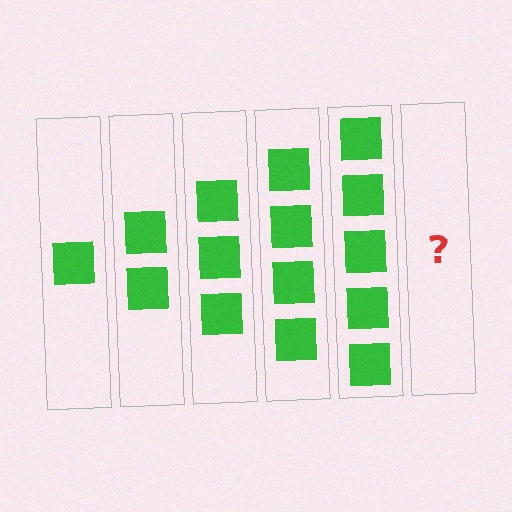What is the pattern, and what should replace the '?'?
The pattern is that each step adds one more square. The '?' should be 6 squares.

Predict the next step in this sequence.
The next step is 6 squares.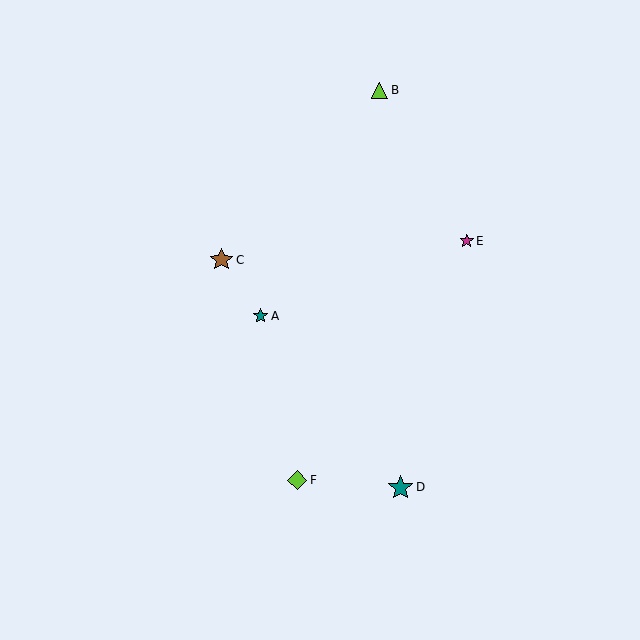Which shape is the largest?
The teal star (labeled D) is the largest.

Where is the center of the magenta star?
The center of the magenta star is at (467, 241).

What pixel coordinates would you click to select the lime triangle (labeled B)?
Click at (380, 90) to select the lime triangle B.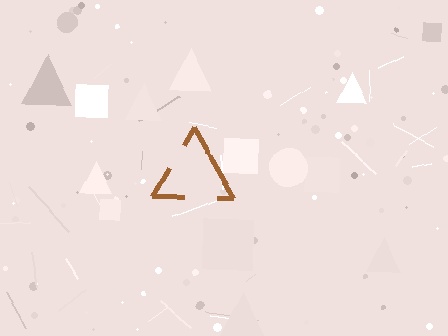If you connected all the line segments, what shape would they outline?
They would outline a triangle.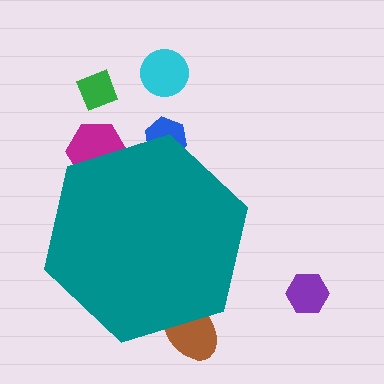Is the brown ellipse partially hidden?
Yes, the brown ellipse is partially hidden behind the teal hexagon.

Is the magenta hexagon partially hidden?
Yes, the magenta hexagon is partially hidden behind the teal hexagon.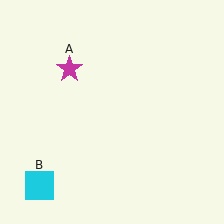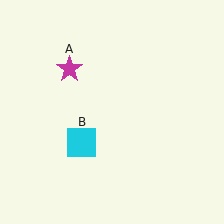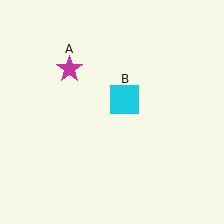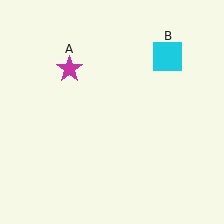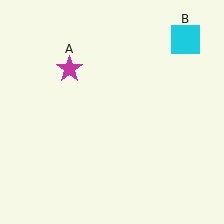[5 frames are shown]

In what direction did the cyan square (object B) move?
The cyan square (object B) moved up and to the right.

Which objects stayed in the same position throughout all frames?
Magenta star (object A) remained stationary.